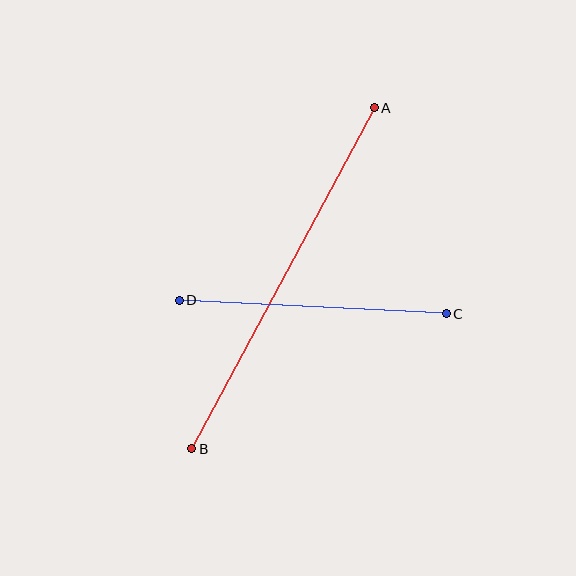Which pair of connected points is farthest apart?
Points A and B are farthest apart.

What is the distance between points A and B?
The distance is approximately 387 pixels.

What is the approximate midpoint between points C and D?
The midpoint is at approximately (313, 307) pixels.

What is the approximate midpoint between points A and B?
The midpoint is at approximately (283, 278) pixels.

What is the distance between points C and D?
The distance is approximately 268 pixels.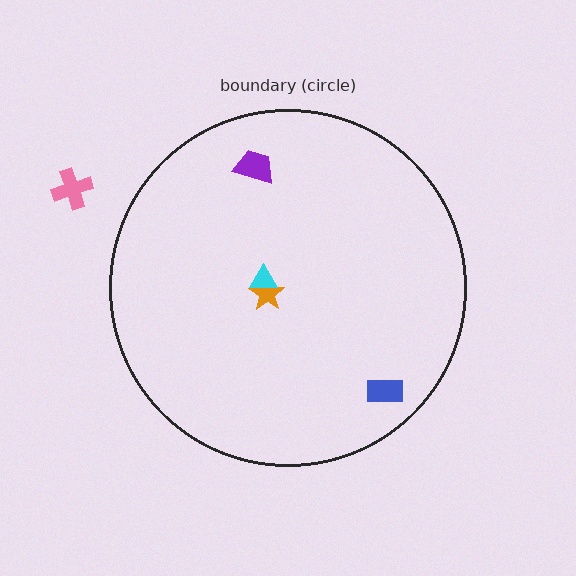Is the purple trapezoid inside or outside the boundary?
Inside.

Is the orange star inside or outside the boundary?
Inside.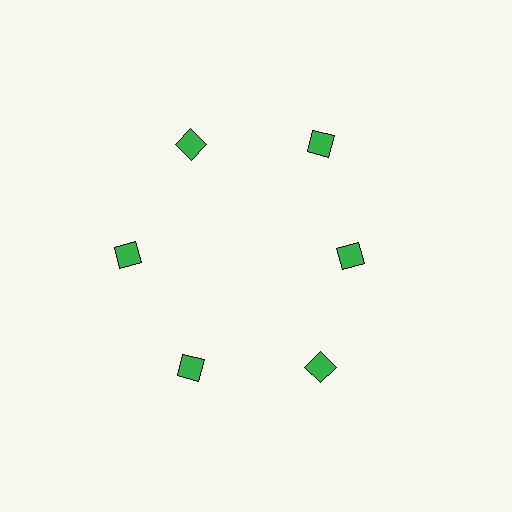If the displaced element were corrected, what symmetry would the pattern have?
It would have 6-fold rotational symmetry — the pattern would map onto itself every 60 degrees.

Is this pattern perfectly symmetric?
No. The 6 green diamonds are arranged in a ring, but one element near the 3 o'clock position is pulled inward toward the center, breaking the 6-fold rotational symmetry.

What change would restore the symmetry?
The symmetry would be restored by moving it outward, back onto the ring so that all 6 diamonds sit at equal angles and equal distance from the center.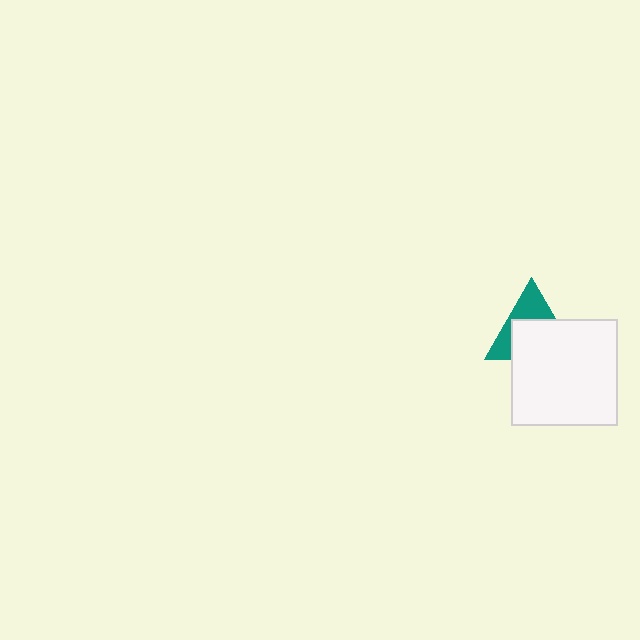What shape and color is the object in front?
The object in front is a white square.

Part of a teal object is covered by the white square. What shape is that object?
It is a triangle.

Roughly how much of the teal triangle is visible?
A small part of it is visible (roughly 43%).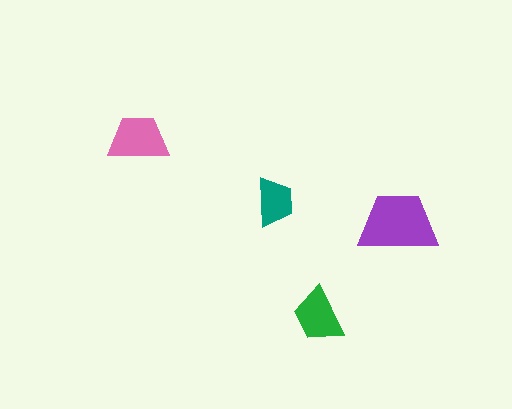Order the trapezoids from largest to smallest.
the purple one, the pink one, the green one, the teal one.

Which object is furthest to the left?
The pink trapezoid is leftmost.